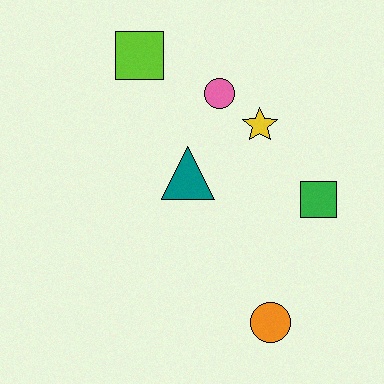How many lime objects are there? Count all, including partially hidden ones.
There is 1 lime object.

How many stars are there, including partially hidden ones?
There is 1 star.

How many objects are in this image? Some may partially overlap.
There are 6 objects.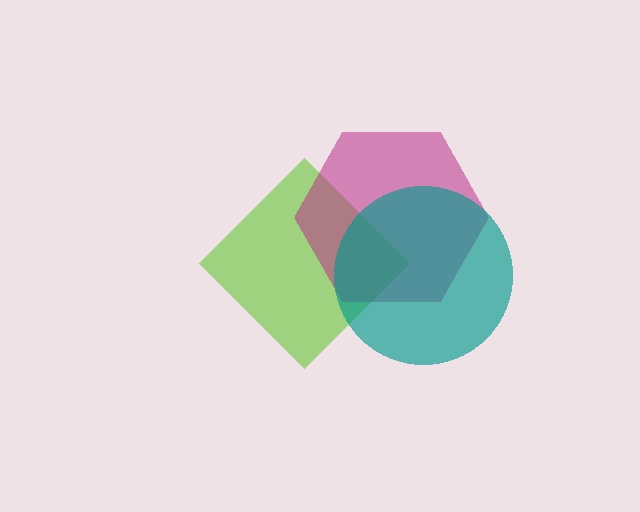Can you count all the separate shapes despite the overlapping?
Yes, there are 3 separate shapes.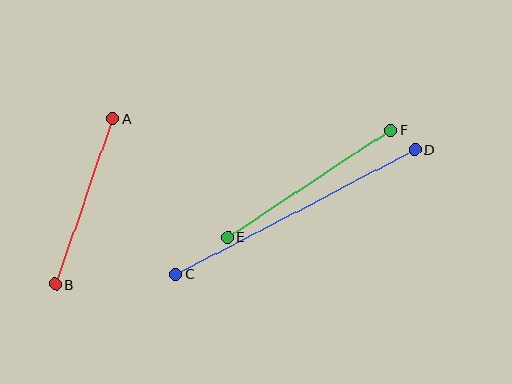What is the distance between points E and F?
The distance is approximately 195 pixels.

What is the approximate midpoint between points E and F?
The midpoint is at approximately (309, 184) pixels.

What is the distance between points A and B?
The distance is approximately 175 pixels.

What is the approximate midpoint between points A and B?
The midpoint is at approximately (84, 202) pixels.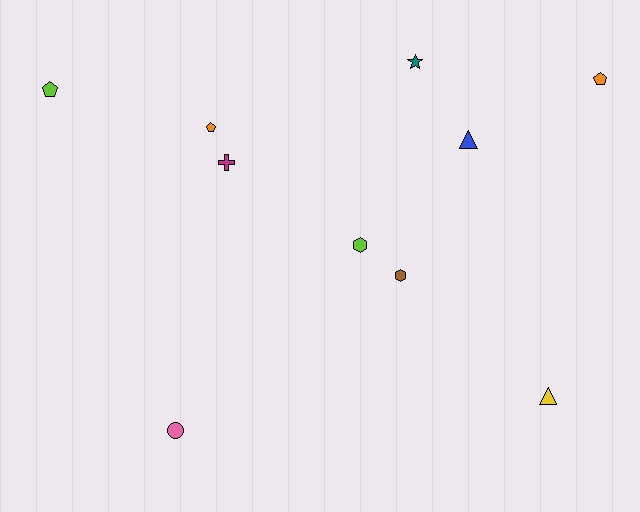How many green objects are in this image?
There are no green objects.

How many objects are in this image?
There are 10 objects.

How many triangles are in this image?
There are 2 triangles.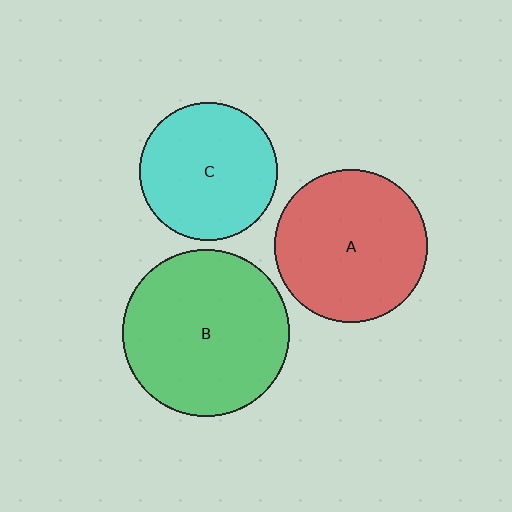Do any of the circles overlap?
No, none of the circles overlap.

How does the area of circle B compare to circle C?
Approximately 1.5 times.